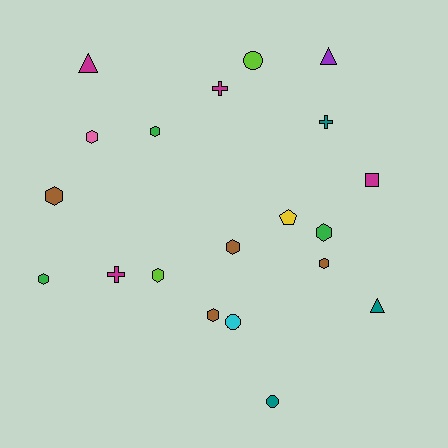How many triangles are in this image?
There are 3 triangles.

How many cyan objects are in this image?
There is 1 cyan object.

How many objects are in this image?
There are 20 objects.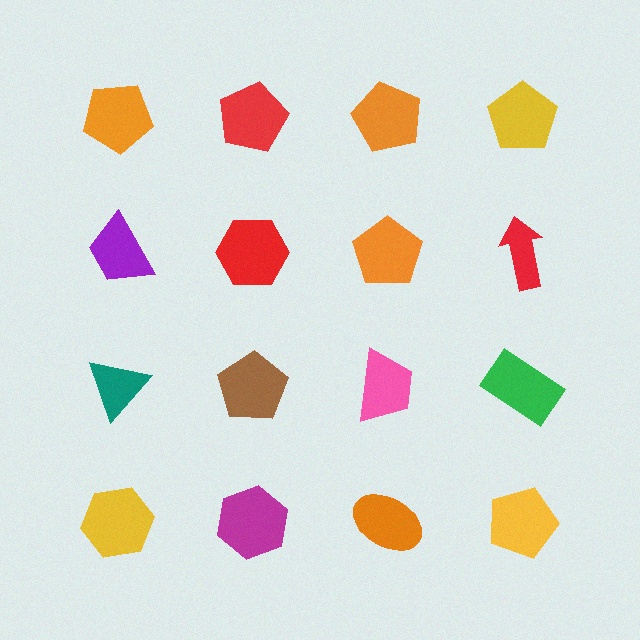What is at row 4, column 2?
A magenta hexagon.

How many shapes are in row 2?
4 shapes.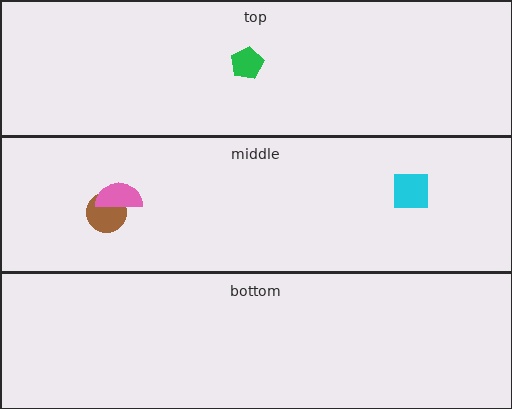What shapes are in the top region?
The green pentagon.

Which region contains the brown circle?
The middle region.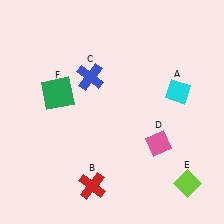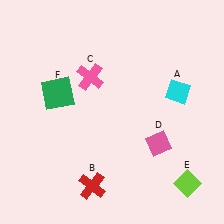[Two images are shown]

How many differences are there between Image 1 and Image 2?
There is 1 difference between the two images.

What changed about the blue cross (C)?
In Image 1, C is blue. In Image 2, it changed to pink.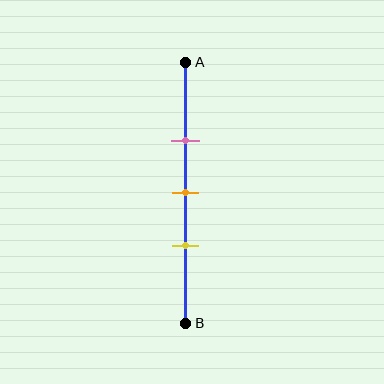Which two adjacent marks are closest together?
The orange and yellow marks are the closest adjacent pair.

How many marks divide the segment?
There are 3 marks dividing the segment.